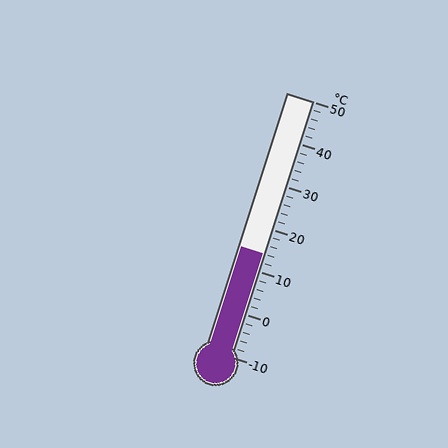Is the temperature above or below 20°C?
The temperature is below 20°C.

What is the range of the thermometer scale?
The thermometer scale ranges from -10°C to 50°C.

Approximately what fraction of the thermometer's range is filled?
The thermometer is filled to approximately 40% of its range.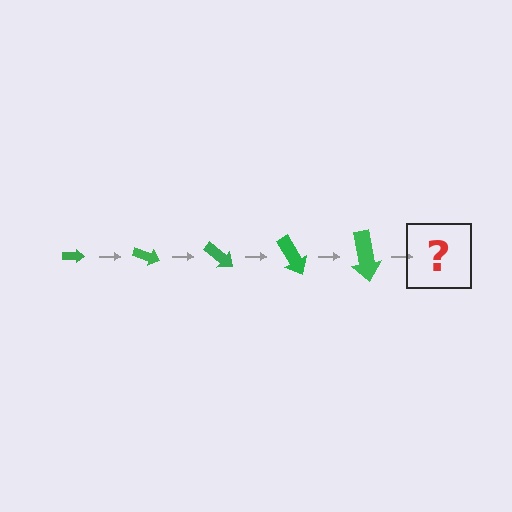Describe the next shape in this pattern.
It should be an arrow, larger than the previous one and rotated 100 degrees from the start.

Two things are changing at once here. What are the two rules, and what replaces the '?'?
The two rules are that the arrow grows larger each step and it rotates 20 degrees each step. The '?' should be an arrow, larger than the previous one and rotated 100 degrees from the start.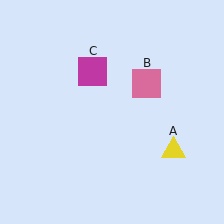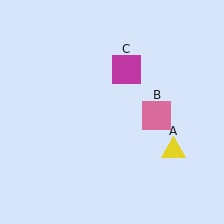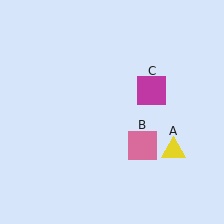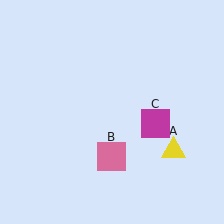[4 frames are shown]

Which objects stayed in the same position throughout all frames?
Yellow triangle (object A) remained stationary.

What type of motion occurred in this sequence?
The pink square (object B), magenta square (object C) rotated clockwise around the center of the scene.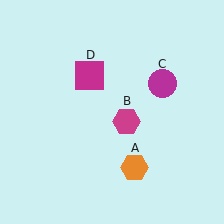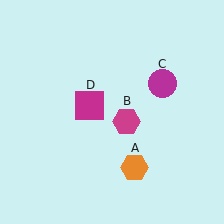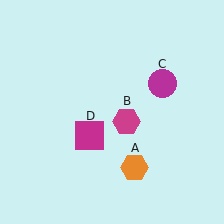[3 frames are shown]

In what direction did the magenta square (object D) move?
The magenta square (object D) moved down.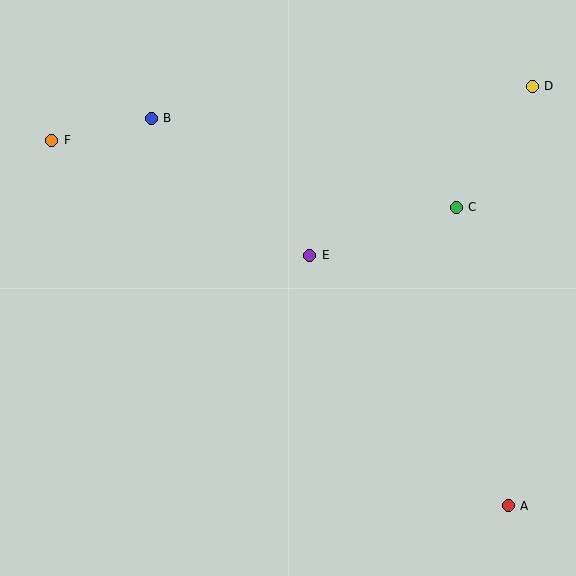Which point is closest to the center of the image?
Point E at (310, 255) is closest to the center.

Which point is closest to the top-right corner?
Point D is closest to the top-right corner.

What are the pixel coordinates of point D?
Point D is at (532, 86).